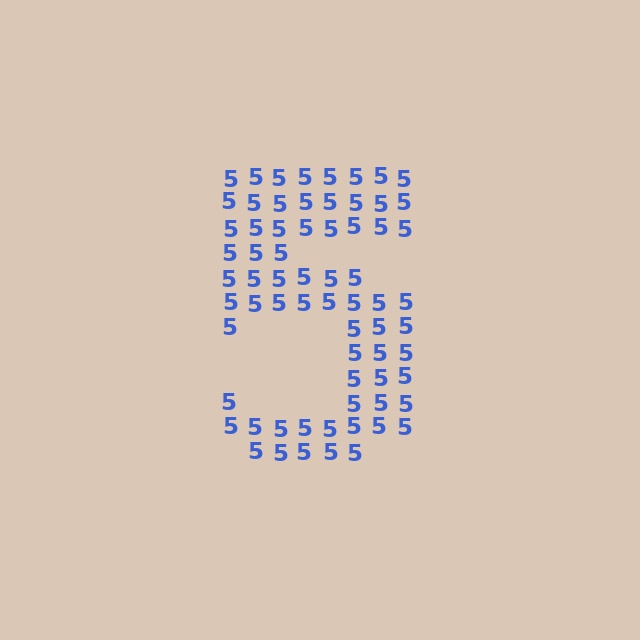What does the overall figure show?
The overall figure shows the digit 5.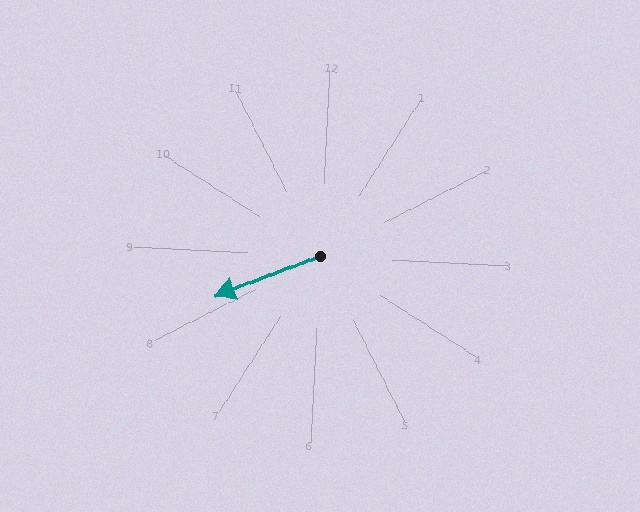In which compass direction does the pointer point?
Southwest.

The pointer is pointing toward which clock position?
Roughly 8 o'clock.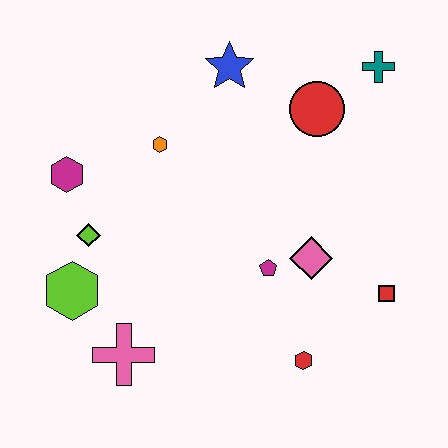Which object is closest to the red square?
The pink diamond is closest to the red square.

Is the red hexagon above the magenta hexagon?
No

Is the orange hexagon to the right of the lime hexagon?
Yes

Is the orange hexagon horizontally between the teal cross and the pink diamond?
No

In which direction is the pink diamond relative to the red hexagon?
The pink diamond is above the red hexagon.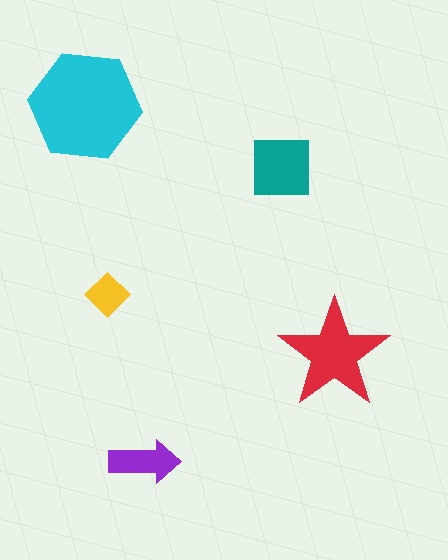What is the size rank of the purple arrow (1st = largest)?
4th.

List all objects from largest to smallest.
The cyan hexagon, the red star, the teal square, the purple arrow, the yellow diamond.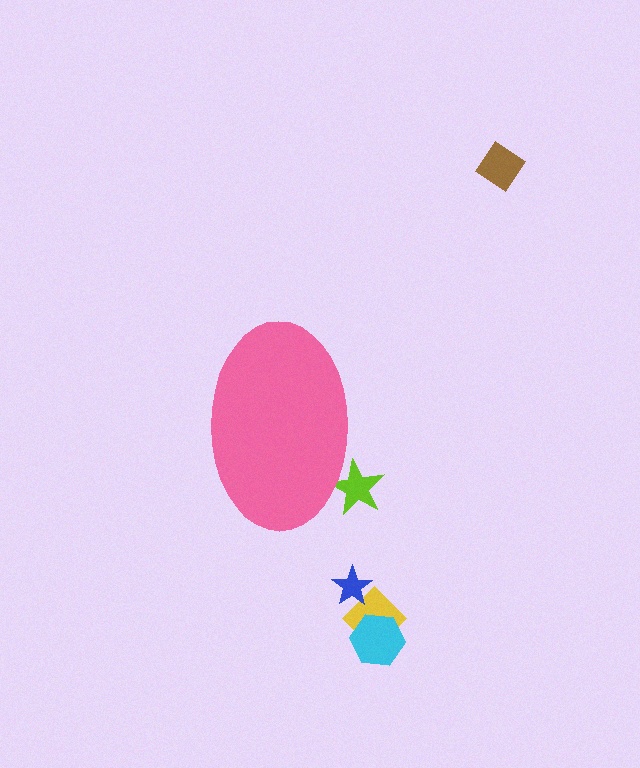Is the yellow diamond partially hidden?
No, the yellow diamond is fully visible.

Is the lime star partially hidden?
Yes, the lime star is partially hidden behind the pink ellipse.